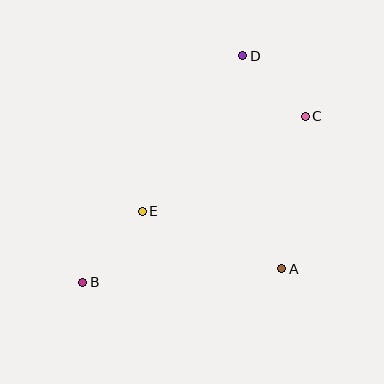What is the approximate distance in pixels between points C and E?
The distance between C and E is approximately 189 pixels.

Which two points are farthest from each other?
Points B and C are farthest from each other.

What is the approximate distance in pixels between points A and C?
The distance between A and C is approximately 154 pixels.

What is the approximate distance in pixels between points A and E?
The distance between A and E is approximately 151 pixels.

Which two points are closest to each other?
Points C and D are closest to each other.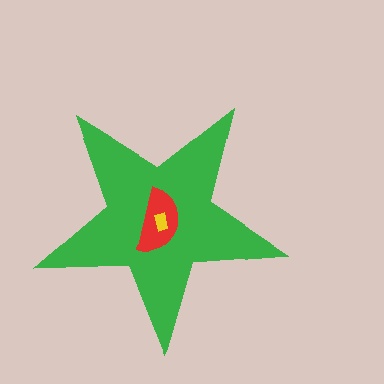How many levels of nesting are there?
3.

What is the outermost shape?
The green star.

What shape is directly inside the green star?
The red semicircle.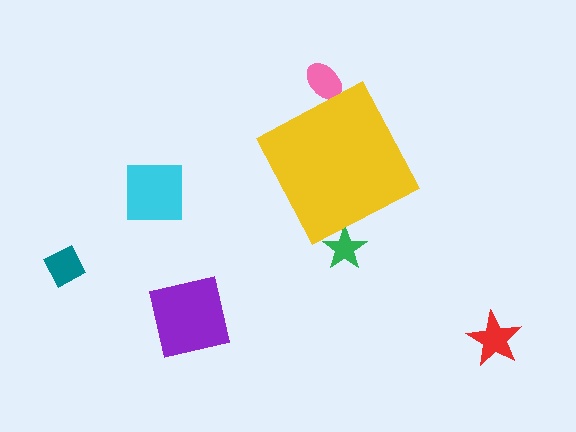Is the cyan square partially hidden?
No, the cyan square is fully visible.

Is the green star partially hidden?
Yes, the green star is partially hidden behind the yellow diamond.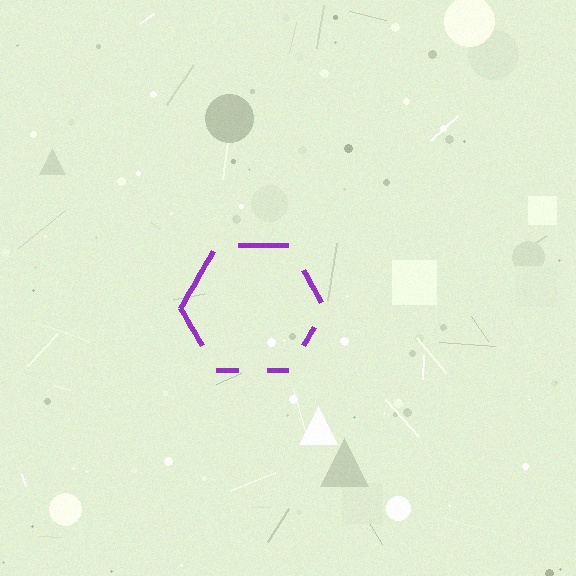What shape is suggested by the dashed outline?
The dashed outline suggests a hexagon.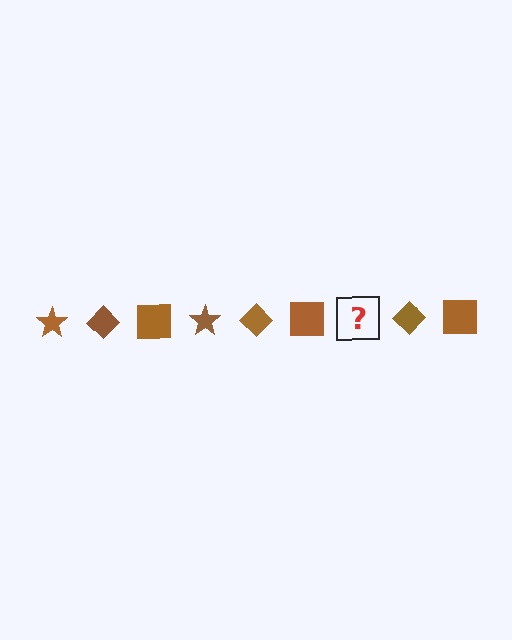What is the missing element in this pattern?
The missing element is a brown star.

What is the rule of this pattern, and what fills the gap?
The rule is that the pattern cycles through star, diamond, square shapes in brown. The gap should be filled with a brown star.